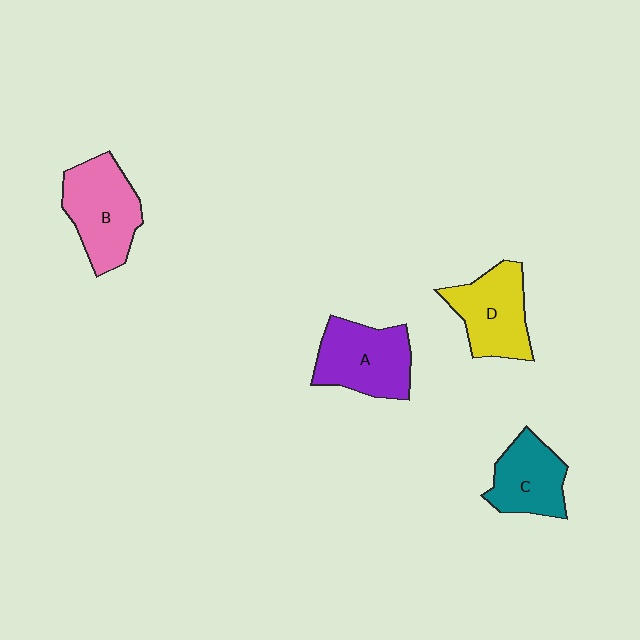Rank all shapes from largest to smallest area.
From largest to smallest: B (pink), A (purple), D (yellow), C (teal).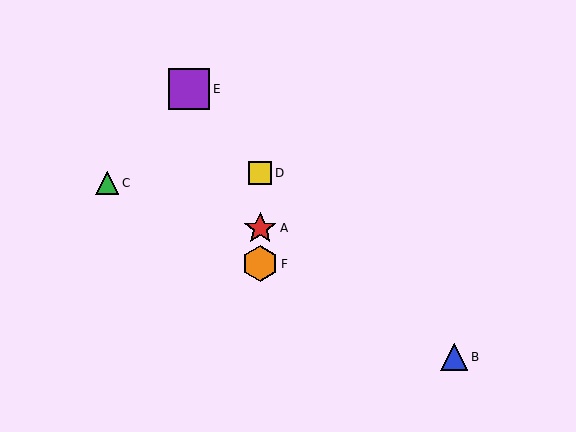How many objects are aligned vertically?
3 objects (A, D, F) are aligned vertically.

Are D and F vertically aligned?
Yes, both are at x≈260.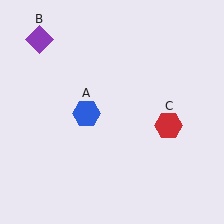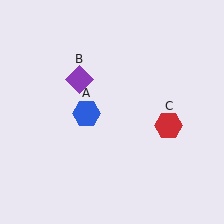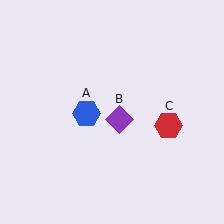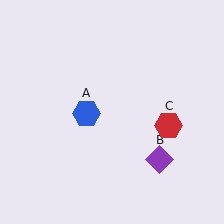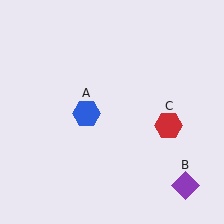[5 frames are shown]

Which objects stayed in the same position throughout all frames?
Blue hexagon (object A) and red hexagon (object C) remained stationary.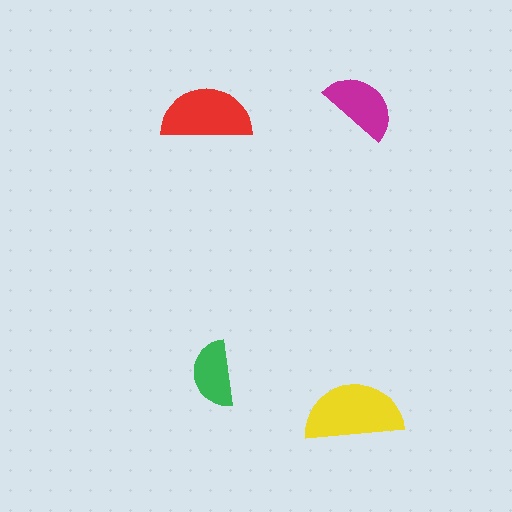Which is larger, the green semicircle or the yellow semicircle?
The yellow one.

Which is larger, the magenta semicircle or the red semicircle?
The red one.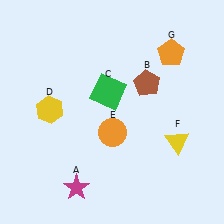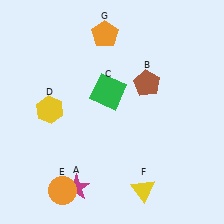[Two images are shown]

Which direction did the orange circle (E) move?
The orange circle (E) moved down.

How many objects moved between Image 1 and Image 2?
3 objects moved between the two images.